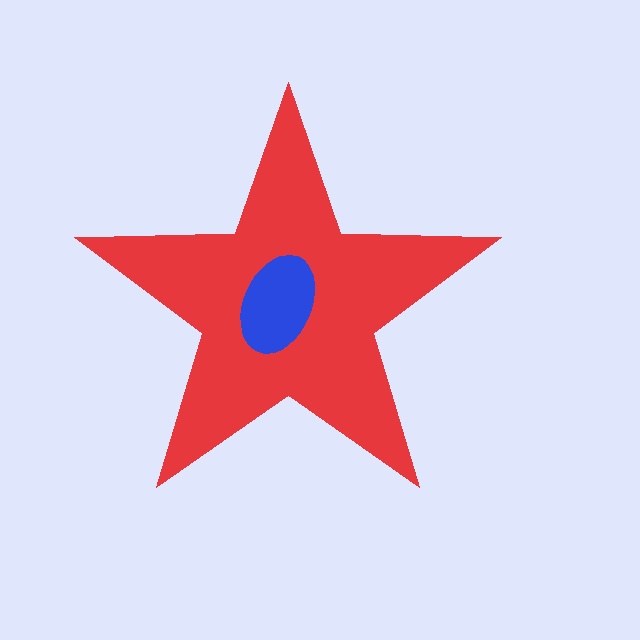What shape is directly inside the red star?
The blue ellipse.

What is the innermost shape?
The blue ellipse.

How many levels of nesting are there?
2.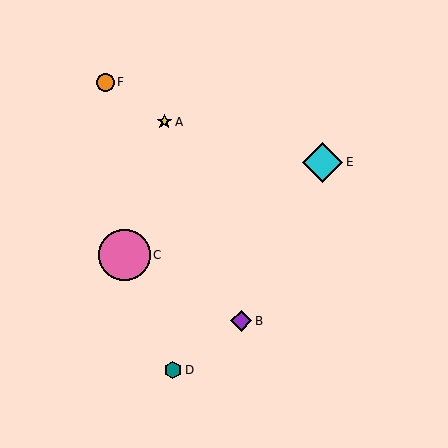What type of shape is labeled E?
Shape E is a cyan diamond.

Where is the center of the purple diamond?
The center of the purple diamond is at (241, 321).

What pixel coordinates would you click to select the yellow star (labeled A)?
Click at (164, 122) to select the yellow star A.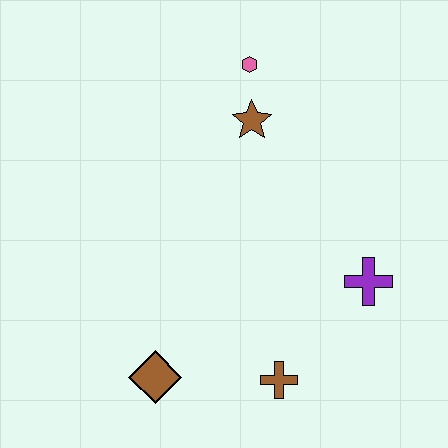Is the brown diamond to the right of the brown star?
No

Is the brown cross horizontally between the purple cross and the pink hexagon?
Yes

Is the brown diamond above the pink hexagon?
No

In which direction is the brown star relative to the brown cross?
The brown star is above the brown cross.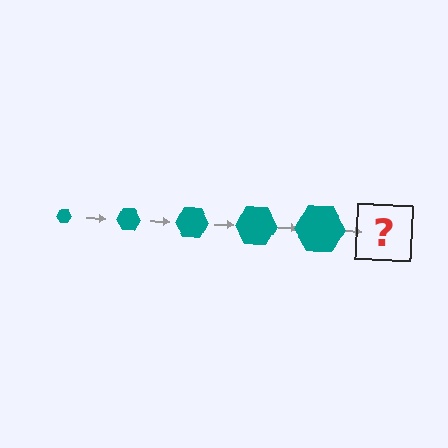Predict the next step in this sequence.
The next step is a teal hexagon, larger than the previous one.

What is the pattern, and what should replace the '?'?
The pattern is that the hexagon gets progressively larger each step. The '?' should be a teal hexagon, larger than the previous one.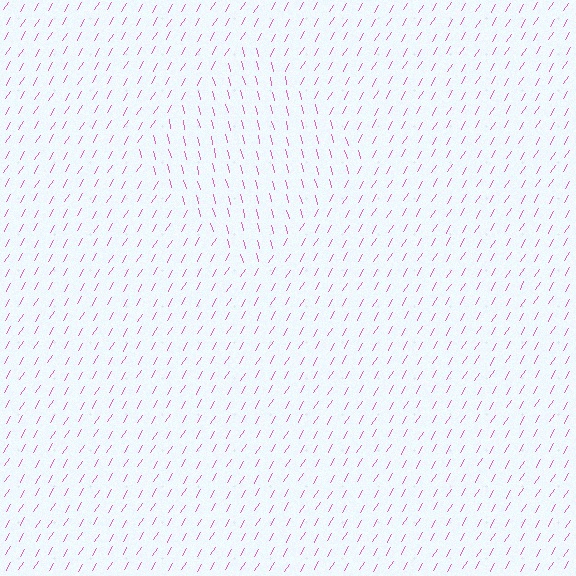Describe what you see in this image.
The image is filled with small pink line segments. A diamond region in the image has lines oriented differently from the surrounding lines, creating a visible texture boundary.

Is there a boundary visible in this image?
Yes, there is a texture boundary formed by a change in line orientation.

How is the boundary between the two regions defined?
The boundary is defined purely by a change in line orientation (approximately 45 degrees difference). All lines are the same color and thickness.